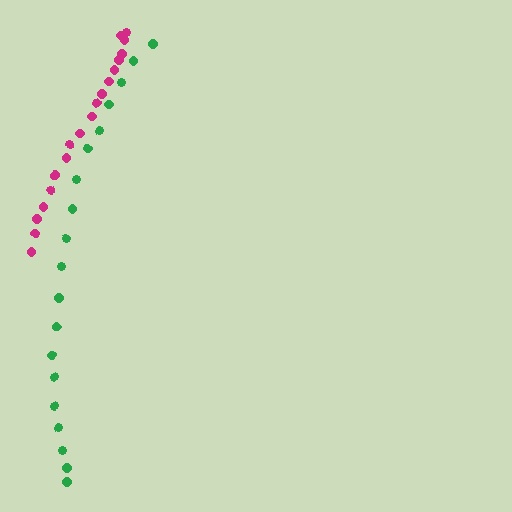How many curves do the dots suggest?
There are 2 distinct paths.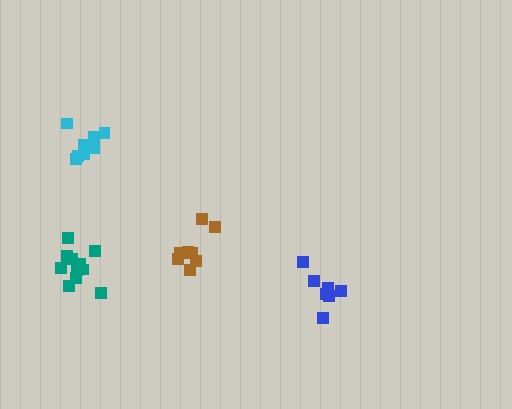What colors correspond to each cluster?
The clusters are colored: teal, brown, cyan, blue.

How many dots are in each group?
Group 1: 11 dots, Group 2: 8 dots, Group 3: 9 dots, Group 4: 7 dots (35 total).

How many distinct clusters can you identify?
There are 4 distinct clusters.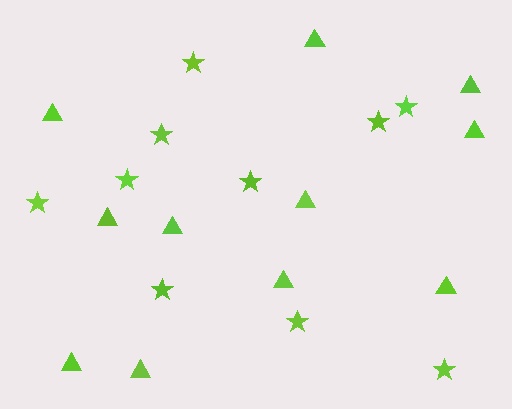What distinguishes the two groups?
There are 2 groups: one group of triangles (11) and one group of stars (10).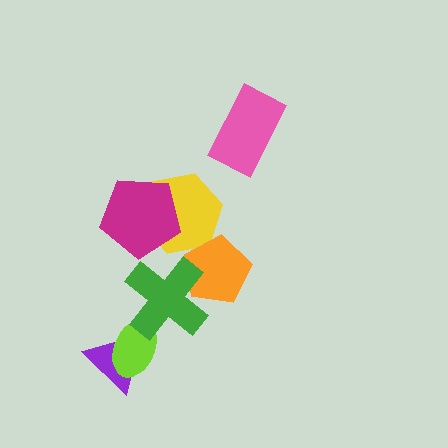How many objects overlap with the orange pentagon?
2 objects overlap with the orange pentagon.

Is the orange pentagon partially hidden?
Yes, it is partially covered by another shape.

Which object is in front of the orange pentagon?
The green cross is in front of the orange pentagon.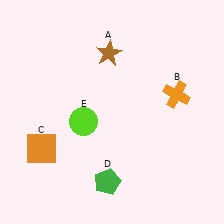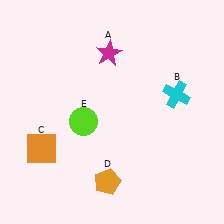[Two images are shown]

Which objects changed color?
A changed from brown to magenta. B changed from orange to cyan. D changed from green to orange.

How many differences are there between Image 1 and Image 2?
There are 3 differences between the two images.